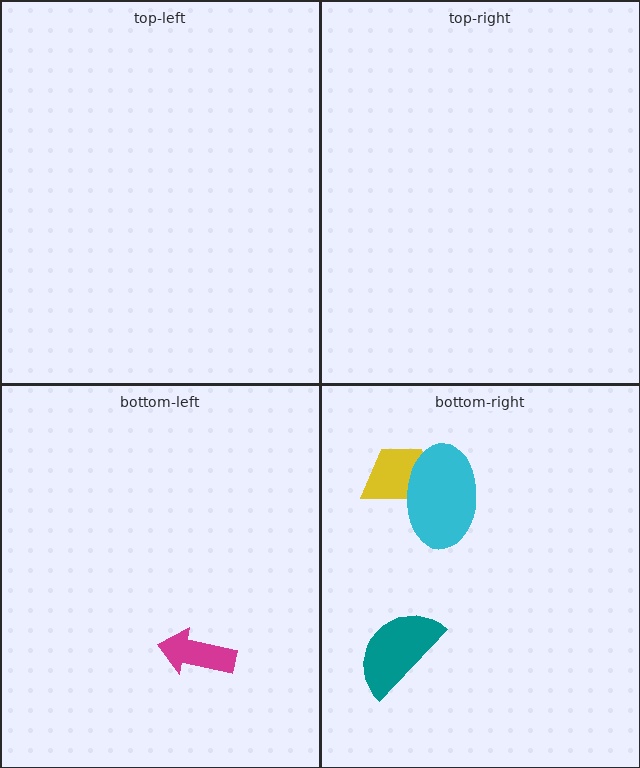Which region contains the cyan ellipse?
The bottom-right region.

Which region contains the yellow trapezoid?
The bottom-right region.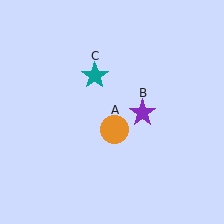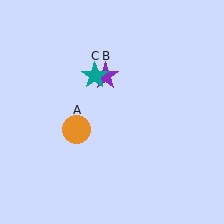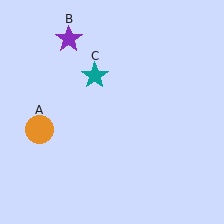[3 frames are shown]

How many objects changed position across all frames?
2 objects changed position: orange circle (object A), purple star (object B).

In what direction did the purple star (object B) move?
The purple star (object B) moved up and to the left.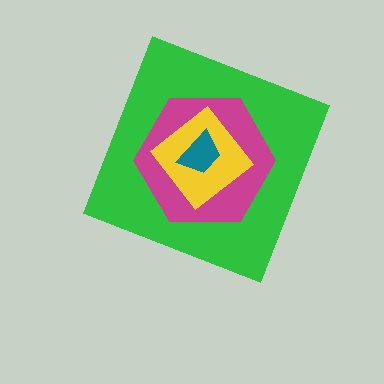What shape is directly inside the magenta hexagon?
The yellow diamond.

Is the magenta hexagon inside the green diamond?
Yes.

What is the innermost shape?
The teal trapezoid.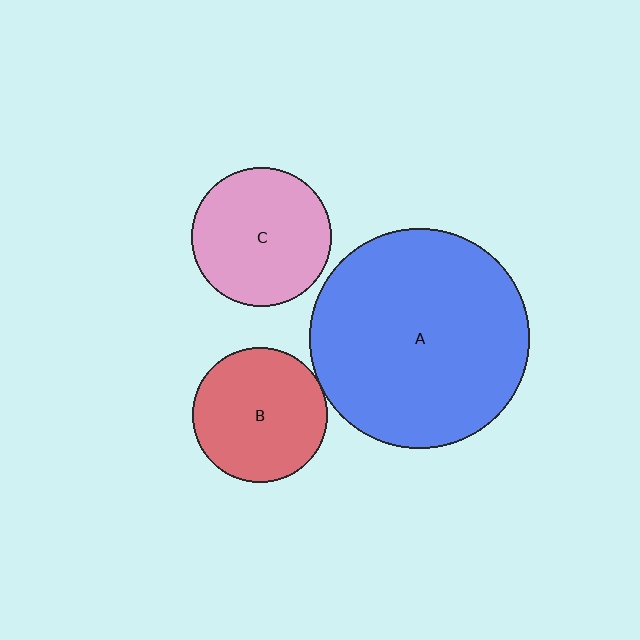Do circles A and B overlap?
Yes.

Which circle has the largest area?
Circle A (blue).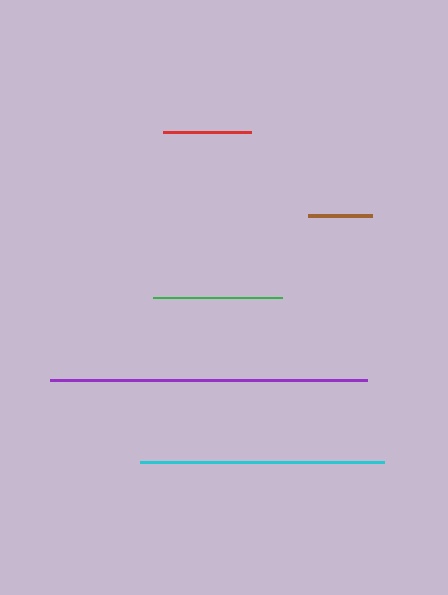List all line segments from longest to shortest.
From longest to shortest: purple, cyan, green, red, brown.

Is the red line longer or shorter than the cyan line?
The cyan line is longer than the red line.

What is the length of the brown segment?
The brown segment is approximately 65 pixels long.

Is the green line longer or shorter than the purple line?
The purple line is longer than the green line.